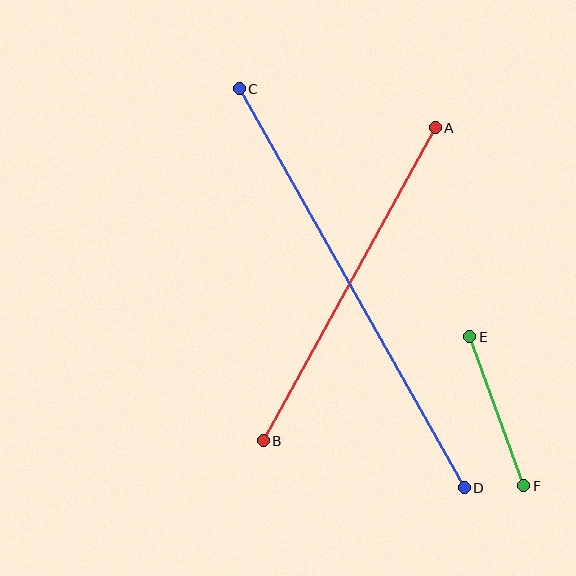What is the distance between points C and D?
The distance is approximately 458 pixels.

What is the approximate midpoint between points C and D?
The midpoint is at approximately (352, 288) pixels.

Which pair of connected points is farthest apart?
Points C and D are farthest apart.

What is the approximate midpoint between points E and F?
The midpoint is at approximately (497, 411) pixels.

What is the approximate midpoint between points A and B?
The midpoint is at approximately (349, 284) pixels.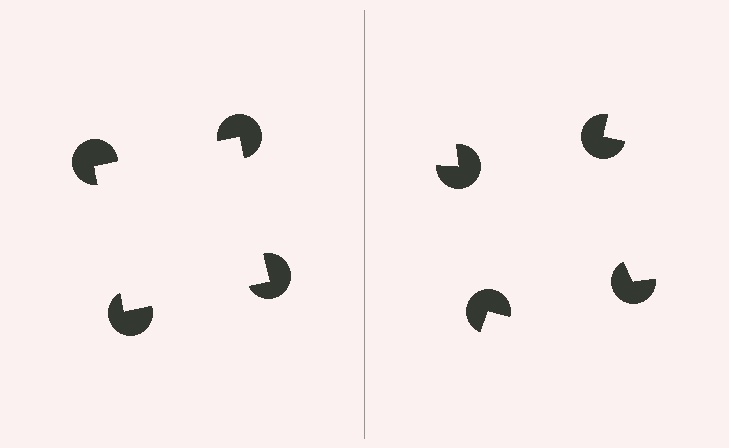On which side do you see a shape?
An illusory square appears on the left side. On the right side the wedge cuts are rotated, so no coherent shape forms.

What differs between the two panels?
The pac-man discs are positioned identically on both sides; only the wedge orientations differ. On the left they align to a square; on the right they are misaligned.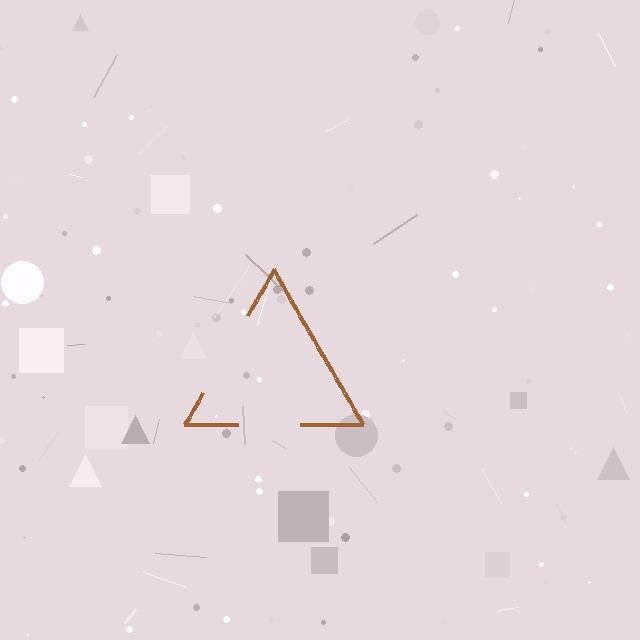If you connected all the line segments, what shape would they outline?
They would outline a triangle.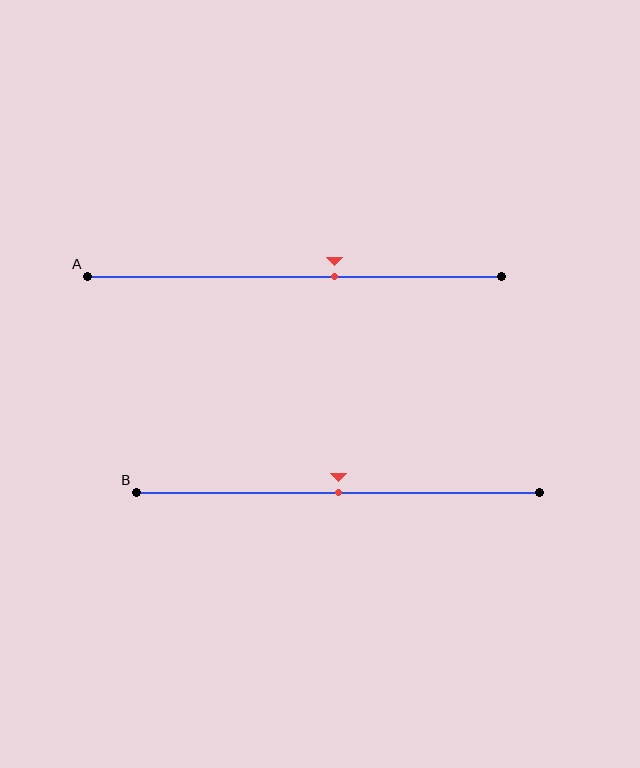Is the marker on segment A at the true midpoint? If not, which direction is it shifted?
No, the marker on segment A is shifted to the right by about 10% of the segment length.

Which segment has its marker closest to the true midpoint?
Segment B has its marker closest to the true midpoint.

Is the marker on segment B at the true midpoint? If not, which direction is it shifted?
Yes, the marker on segment B is at the true midpoint.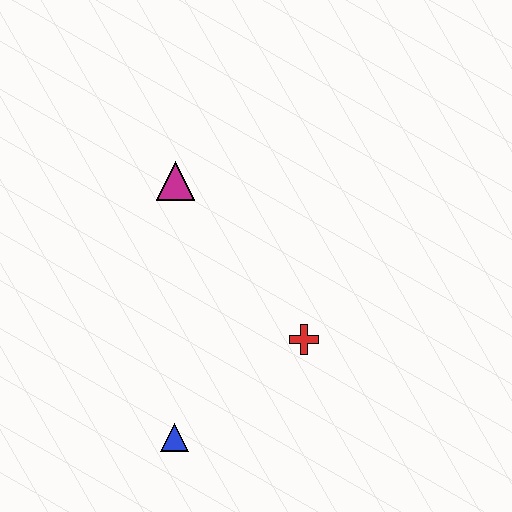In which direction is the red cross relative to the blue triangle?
The red cross is to the right of the blue triangle.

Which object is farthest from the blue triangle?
The magenta triangle is farthest from the blue triangle.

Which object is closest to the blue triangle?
The red cross is closest to the blue triangle.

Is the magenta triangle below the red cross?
No